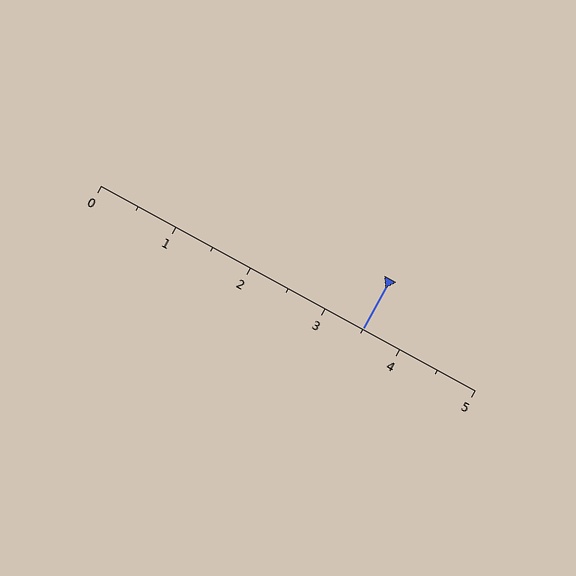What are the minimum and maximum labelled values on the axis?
The axis runs from 0 to 5.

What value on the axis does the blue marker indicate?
The marker indicates approximately 3.5.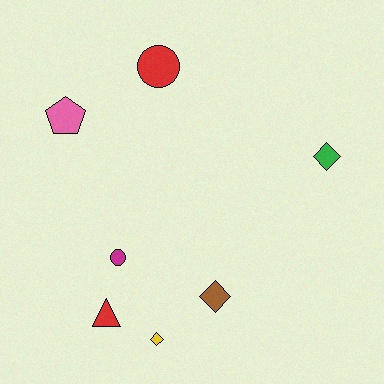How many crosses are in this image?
There are no crosses.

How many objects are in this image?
There are 7 objects.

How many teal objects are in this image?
There are no teal objects.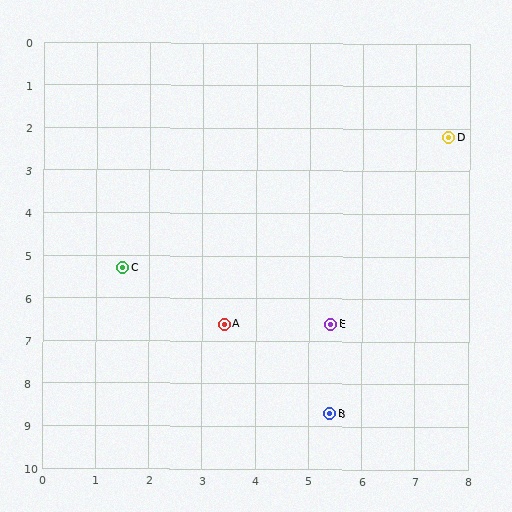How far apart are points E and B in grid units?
Points E and B are about 2.1 grid units apart.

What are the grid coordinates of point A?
Point A is at approximately (3.4, 6.6).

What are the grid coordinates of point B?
Point B is at approximately (5.4, 8.7).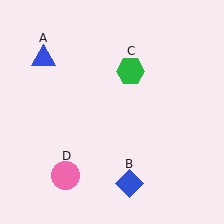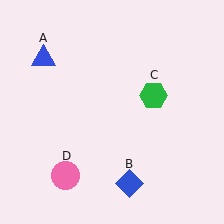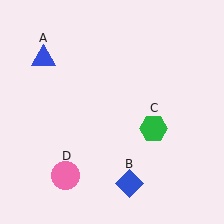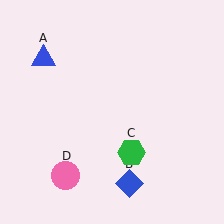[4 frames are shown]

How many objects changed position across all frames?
1 object changed position: green hexagon (object C).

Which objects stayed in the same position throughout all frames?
Blue triangle (object A) and blue diamond (object B) and pink circle (object D) remained stationary.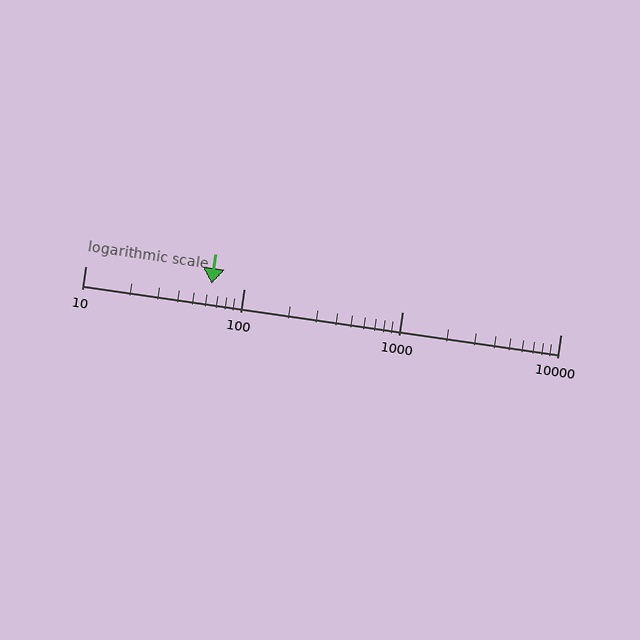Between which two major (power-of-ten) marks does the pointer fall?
The pointer is between 10 and 100.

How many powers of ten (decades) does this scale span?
The scale spans 3 decades, from 10 to 10000.